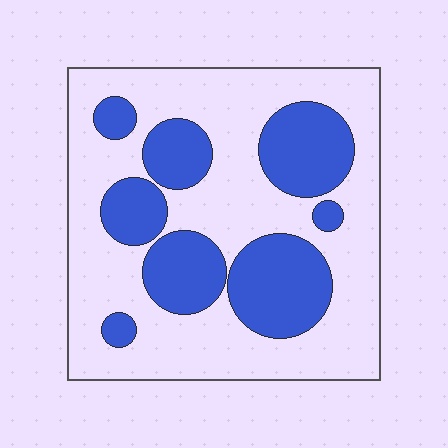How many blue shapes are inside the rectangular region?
8.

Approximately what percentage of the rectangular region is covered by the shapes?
Approximately 35%.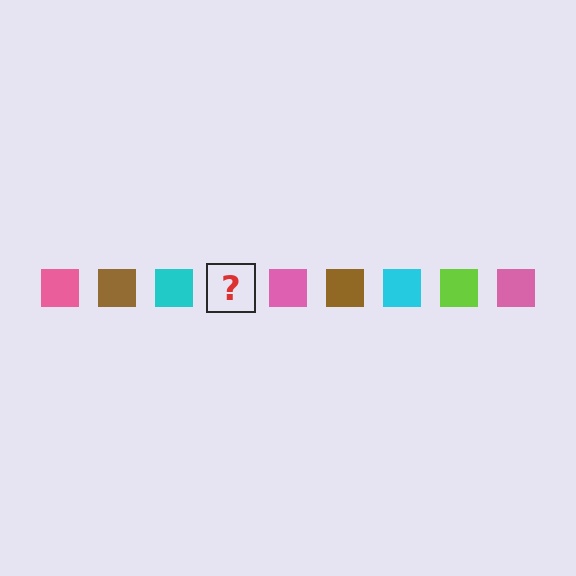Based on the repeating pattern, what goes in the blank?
The blank should be a lime square.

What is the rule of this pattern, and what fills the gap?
The rule is that the pattern cycles through pink, brown, cyan, lime squares. The gap should be filled with a lime square.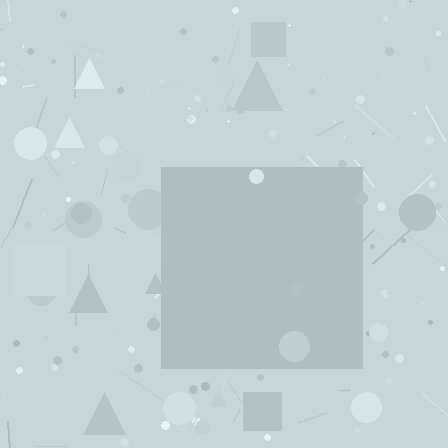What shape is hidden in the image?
A square is hidden in the image.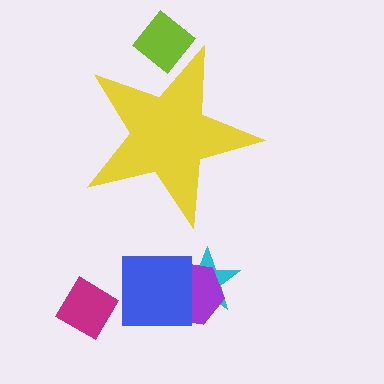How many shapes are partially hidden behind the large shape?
1 shape is partially hidden.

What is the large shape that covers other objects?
A yellow star.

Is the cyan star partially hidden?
No, the cyan star is fully visible.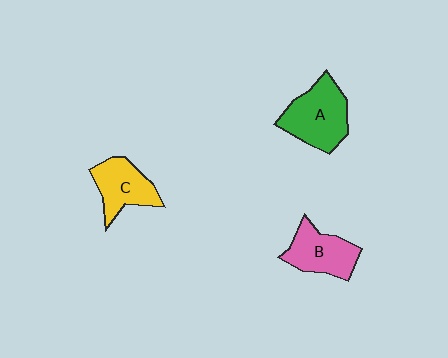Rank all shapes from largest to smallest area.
From largest to smallest: A (green), B (pink), C (yellow).